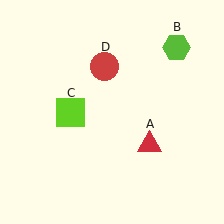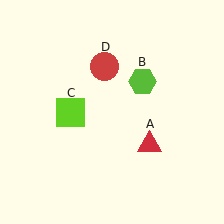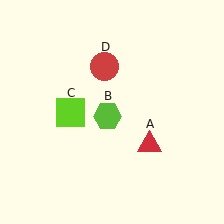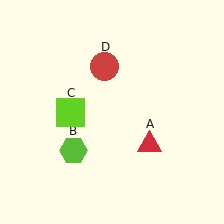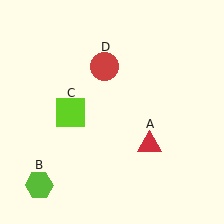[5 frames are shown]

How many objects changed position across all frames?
1 object changed position: lime hexagon (object B).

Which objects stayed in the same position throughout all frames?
Red triangle (object A) and lime square (object C) and red circle (object D) remained stationary.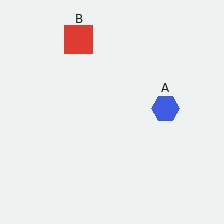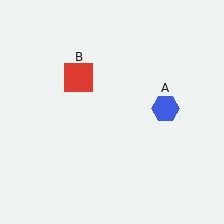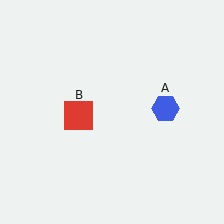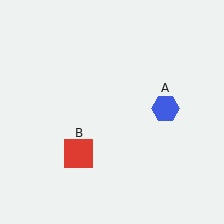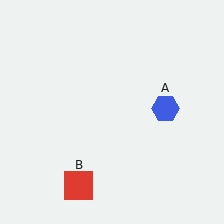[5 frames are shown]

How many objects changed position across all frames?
1 object changed position: red square (object B).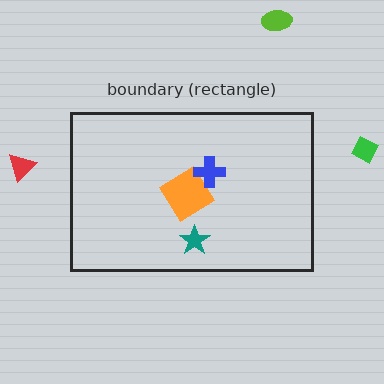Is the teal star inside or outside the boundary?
Inside.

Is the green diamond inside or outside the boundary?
Outside.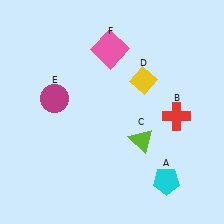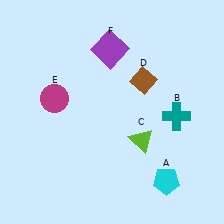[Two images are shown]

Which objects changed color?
B changed from red to teal. D changed from yellow to brown. F changed from pink to purple.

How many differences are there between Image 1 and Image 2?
There are 3 differences between the two images.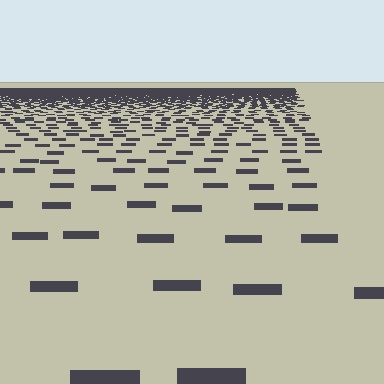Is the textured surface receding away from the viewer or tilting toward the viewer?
The surface is receding away from the viewer. Texture elements get smaller and denser toward the top.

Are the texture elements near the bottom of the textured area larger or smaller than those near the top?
Larger. Near the bottom, elements are closer to the viewer and appear at a bigger on-screen size.